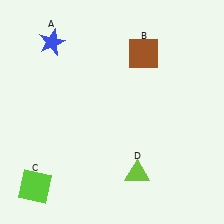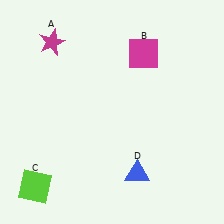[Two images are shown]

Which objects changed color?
A changed from blue to magenta. B changed from brown to magenta. D changed from lime to blue.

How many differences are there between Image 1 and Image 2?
There are 3 differences between the two images.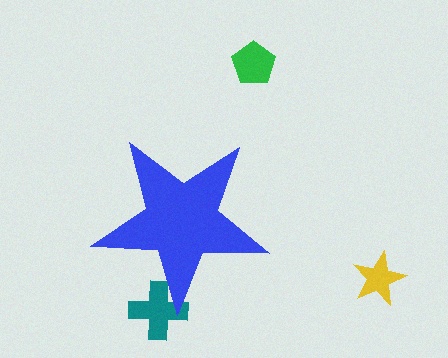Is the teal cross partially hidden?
Yes, the teal cross is partially hidden behind the blue star.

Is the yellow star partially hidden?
No, the yellow star is fully visible.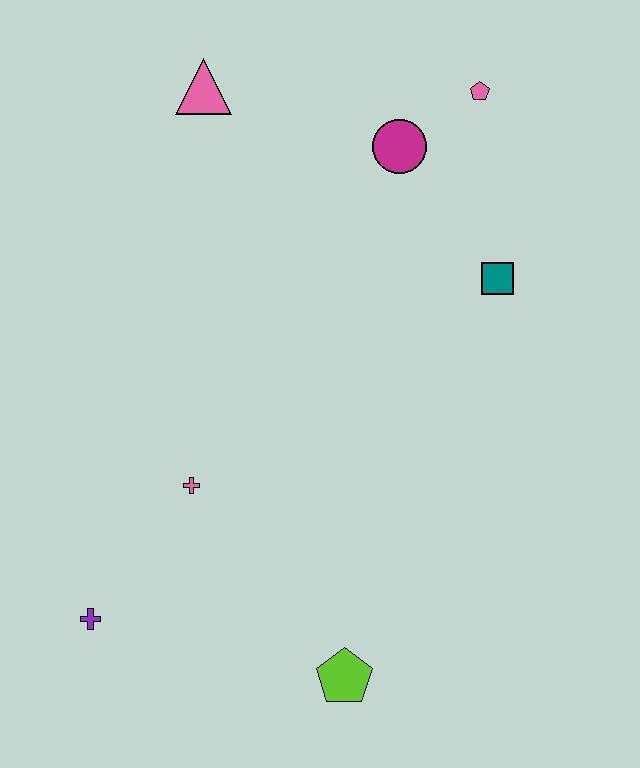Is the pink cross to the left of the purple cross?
No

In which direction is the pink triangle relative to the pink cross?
The pink triangle is above the pink cross.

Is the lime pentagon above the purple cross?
No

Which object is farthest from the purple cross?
The pink pentagon is farthest from the purple cross.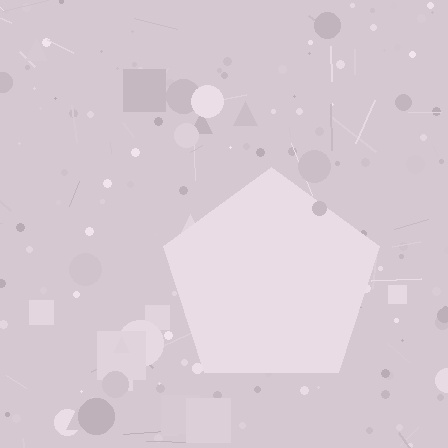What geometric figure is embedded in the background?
A pentagon is embedded in the background.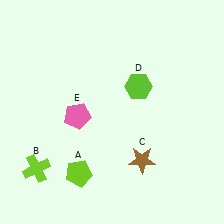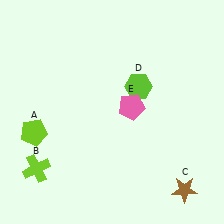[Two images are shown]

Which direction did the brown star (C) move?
The brown star (C) moved right.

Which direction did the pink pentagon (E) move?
The pink pentagon (E) moved right.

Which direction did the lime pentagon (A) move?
The lime pentagon (A) moved left.